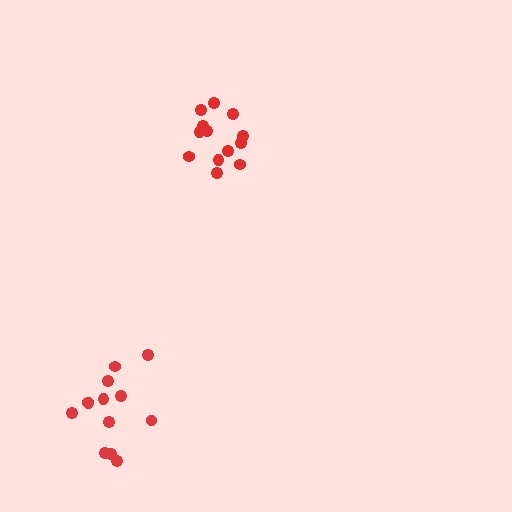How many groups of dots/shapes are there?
There are 2 groups.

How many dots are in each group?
Group 1: 13 dots, Group 2: 13 dots (26 total).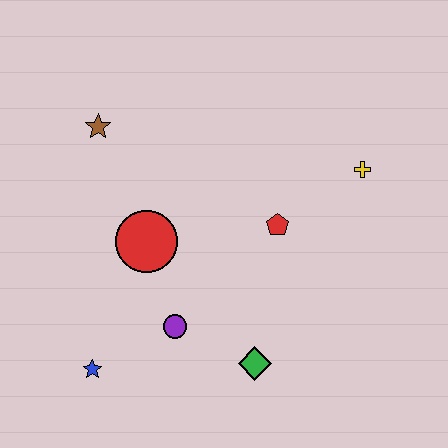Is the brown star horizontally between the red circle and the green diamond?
No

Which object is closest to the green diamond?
The purple circle is closest to the green diamond.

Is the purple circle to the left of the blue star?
No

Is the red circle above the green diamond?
Yes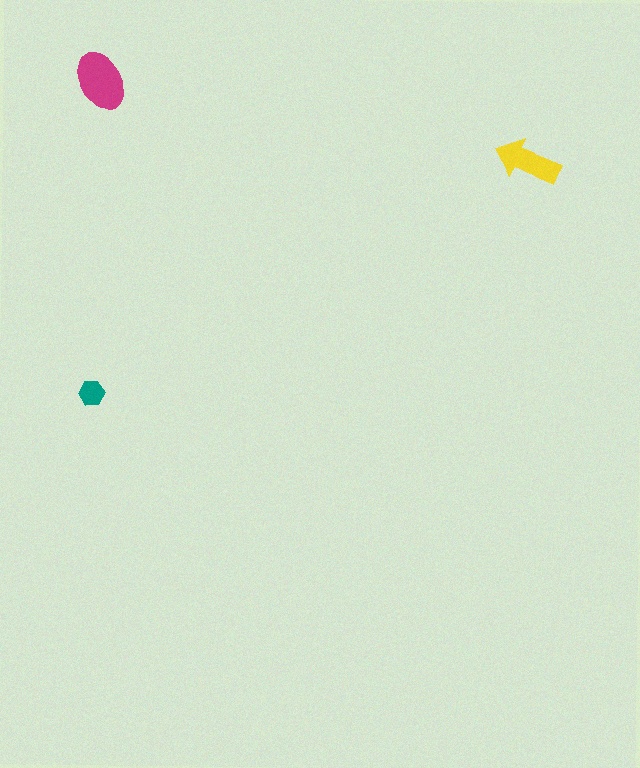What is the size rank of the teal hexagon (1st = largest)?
3rd.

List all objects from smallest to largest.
The teal hexagon, the yellow arrow, the magenta ellipse.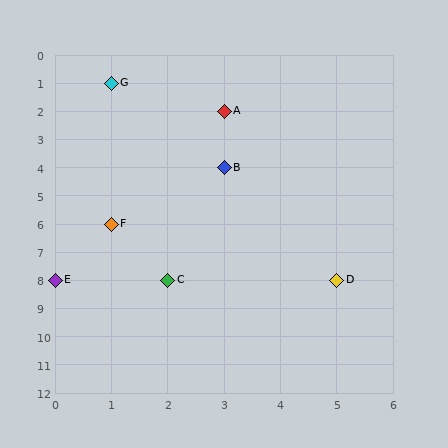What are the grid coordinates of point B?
Point B is at grid coordinates (3, 4).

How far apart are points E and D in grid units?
Points E and D are 5 columns apart.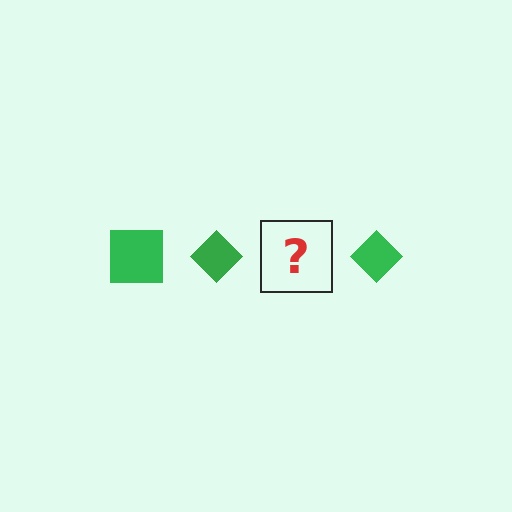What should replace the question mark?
The question mark should be replaced with a green square.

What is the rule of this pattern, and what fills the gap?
The rule is that the pattern cycles through square, diamond shapes in green. The gap should be filled with a green square.